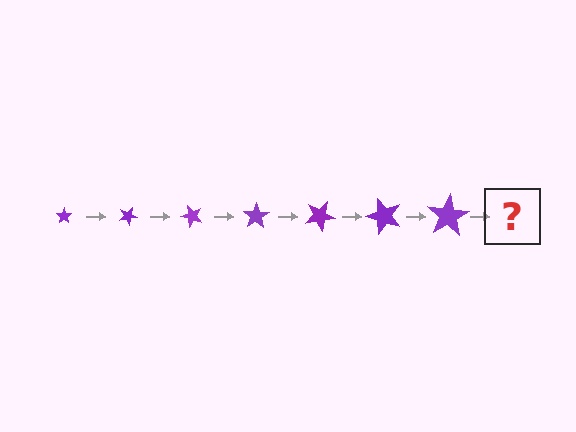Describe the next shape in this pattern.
It should be a star, larger than the previous one and rotated 175 degrees from the start.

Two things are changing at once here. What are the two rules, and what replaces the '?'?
The two rules are that the star grows larger each step and it rotates 25 degrees each step. The '?' should be a star, larger than the previous one and rotated 175 degrees from the start.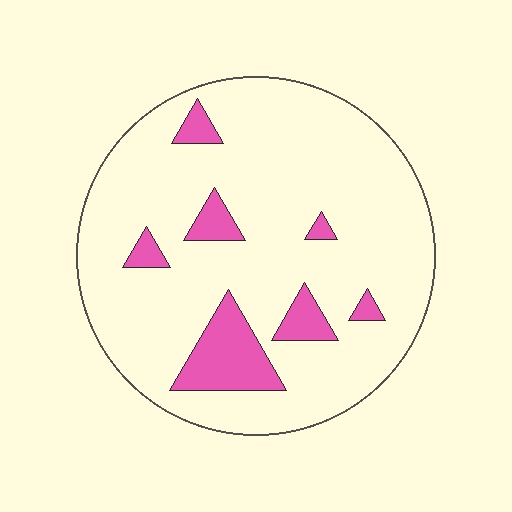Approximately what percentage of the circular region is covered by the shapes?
Approximately 15%.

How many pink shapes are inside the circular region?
7.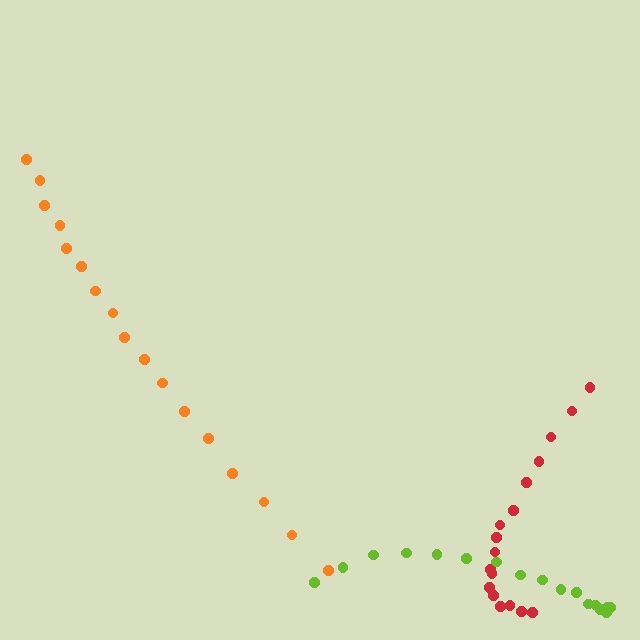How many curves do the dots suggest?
There are 3 distinct paths.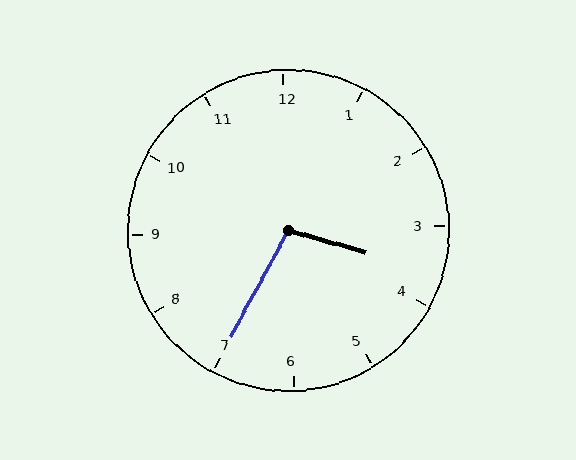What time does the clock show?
3:35.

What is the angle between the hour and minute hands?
Approximately 102 degrees.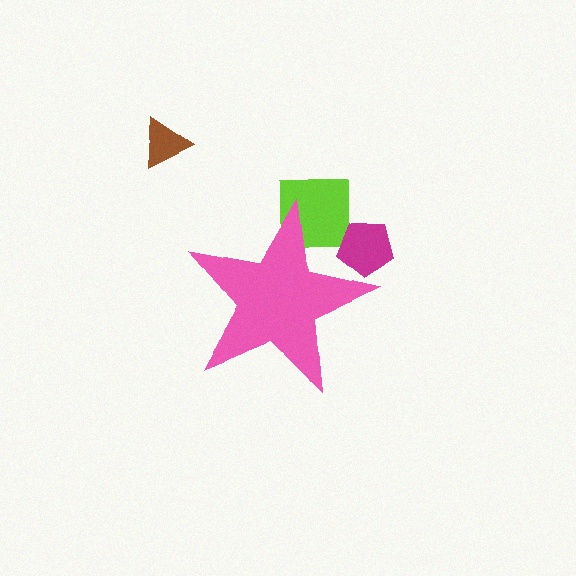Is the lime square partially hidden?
Yes, the lime square is partially hidden behind the pink star.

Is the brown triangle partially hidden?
No, the brown triangle is fully visible.